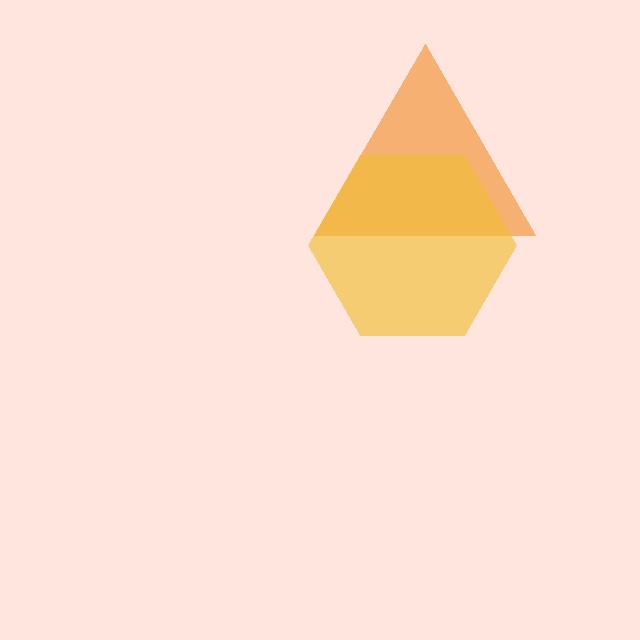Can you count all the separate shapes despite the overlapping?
Yes, there are 2 separate shapes.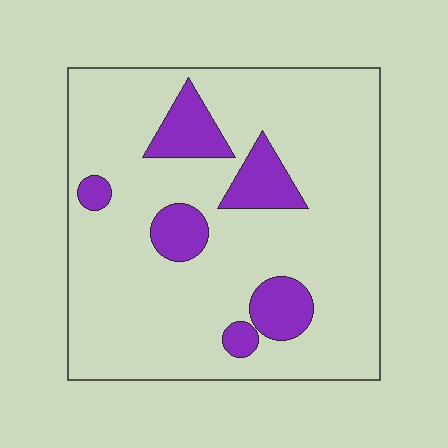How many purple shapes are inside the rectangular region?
6.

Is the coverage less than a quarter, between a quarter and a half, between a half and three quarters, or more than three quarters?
Less than a quarter.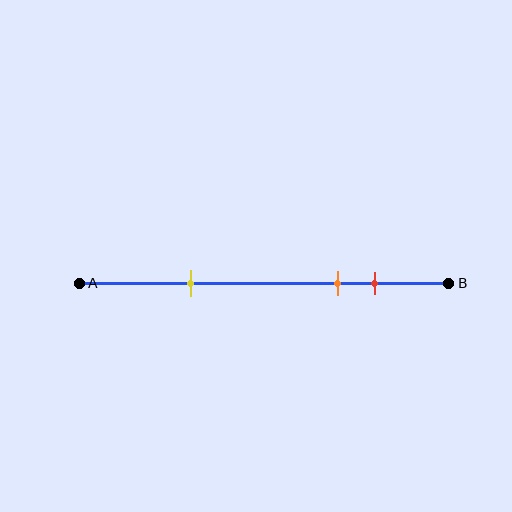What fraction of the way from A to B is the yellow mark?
The yellow mark is approximately 30% (0.3) of the way from A to B.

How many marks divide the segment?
There are 3 marks dividing the segment.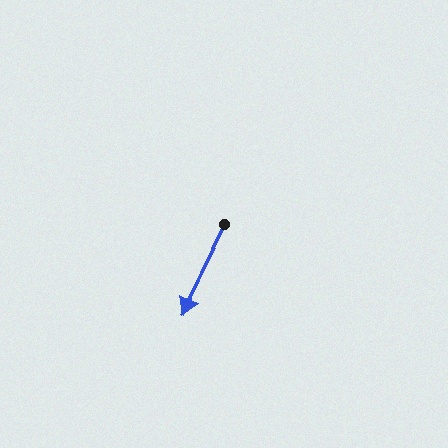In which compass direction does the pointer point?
Southwest.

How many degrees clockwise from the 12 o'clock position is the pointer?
Approximately 206 degrees.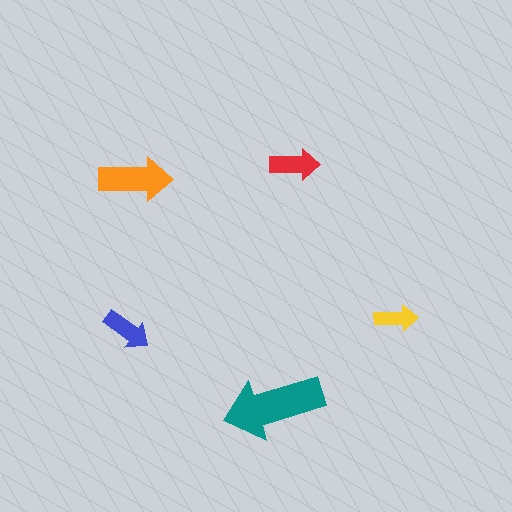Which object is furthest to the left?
The blue arrow is leftmost.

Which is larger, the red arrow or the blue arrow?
The red one.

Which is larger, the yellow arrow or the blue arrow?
The blue one.